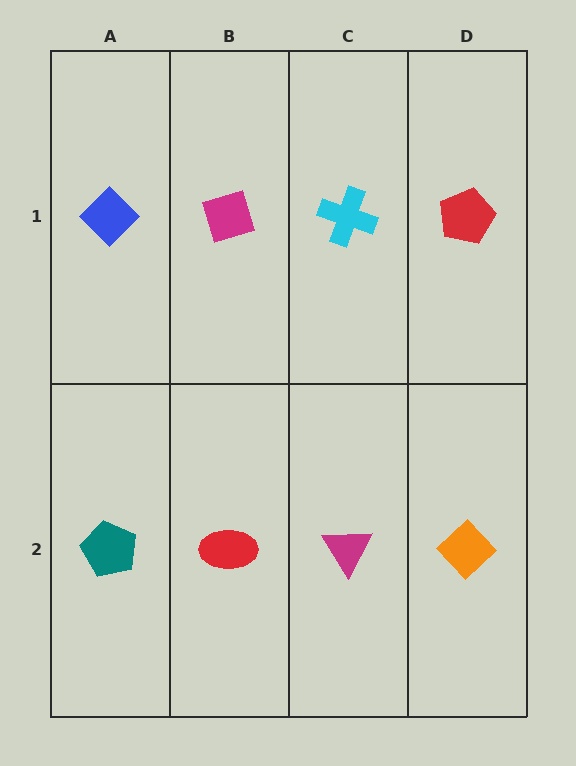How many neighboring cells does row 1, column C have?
3.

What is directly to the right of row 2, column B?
A magenta triangle.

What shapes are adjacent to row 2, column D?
A red pentagon (row 1, column D), a magenta triangle (row 2, column C).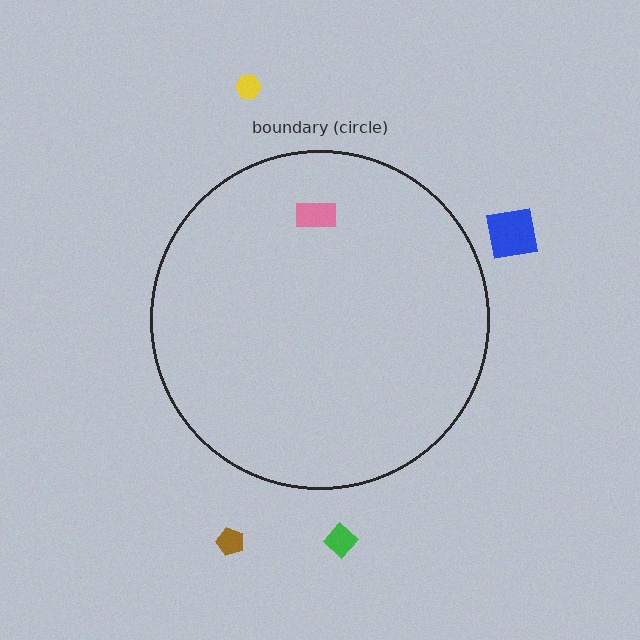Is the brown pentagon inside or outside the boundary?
Outside.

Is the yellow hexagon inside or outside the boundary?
Outside.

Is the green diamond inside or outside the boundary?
Outside.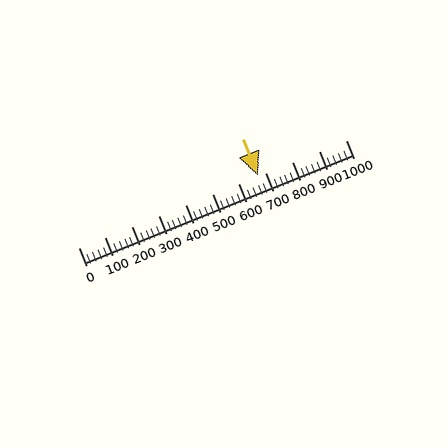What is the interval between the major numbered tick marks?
The major tick marks are spaced 100 units apart.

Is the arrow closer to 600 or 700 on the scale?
The arrow is closer to 700.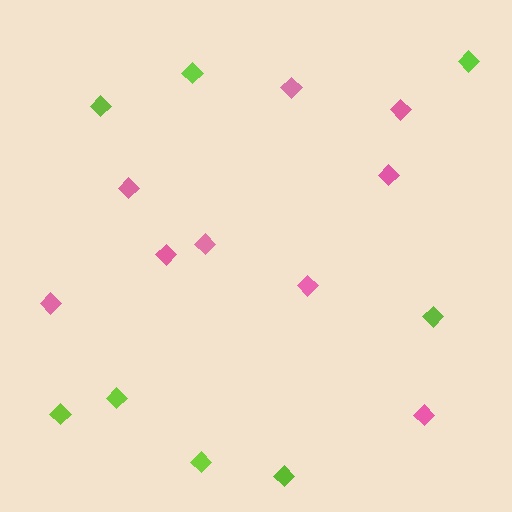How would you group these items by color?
There are 2 groups: one group of pink diamonds (9) and one group of lime diamonds (8).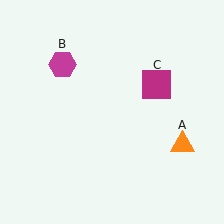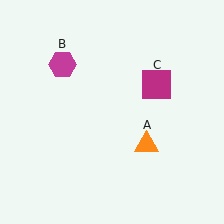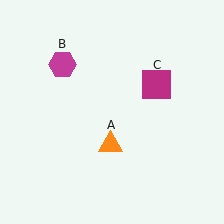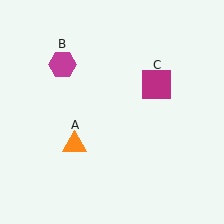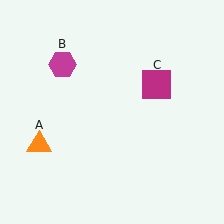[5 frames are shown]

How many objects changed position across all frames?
1 object changed position: orange triangle (object A).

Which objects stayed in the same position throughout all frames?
Magenta hexagon (object B) and magenta square (object C) remained stationary.